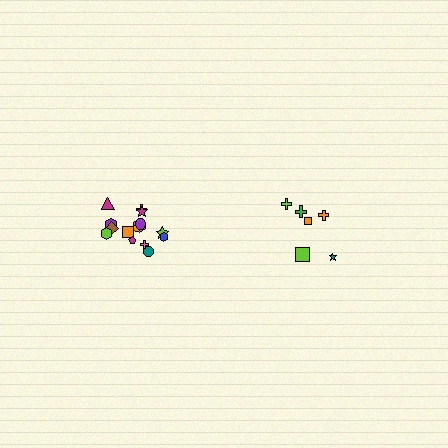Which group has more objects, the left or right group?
The left group.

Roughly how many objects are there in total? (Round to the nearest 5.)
Roughly 20 objects in total.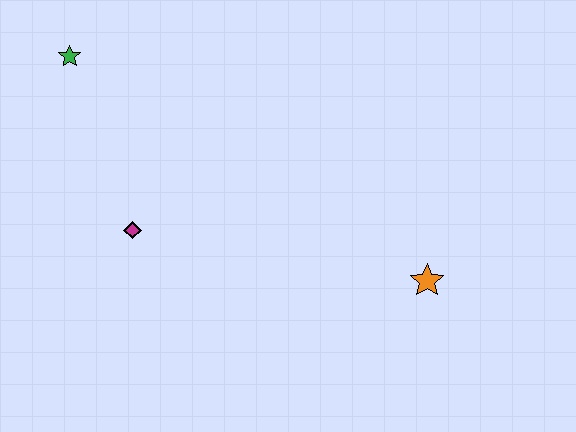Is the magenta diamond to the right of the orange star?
No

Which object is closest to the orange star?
The magenta diamond is closest to the orange star.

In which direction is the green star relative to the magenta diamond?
The green star is above the magenta diamond.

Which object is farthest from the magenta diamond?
The orange star is farthest from the magenta diamond.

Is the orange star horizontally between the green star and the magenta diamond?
No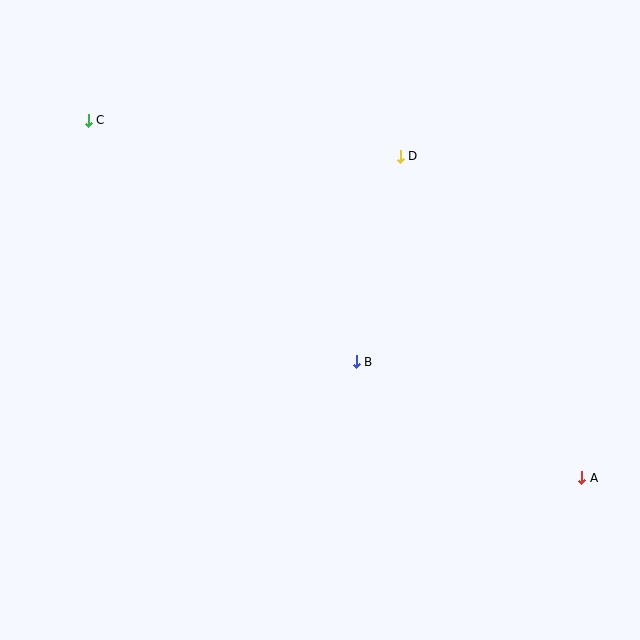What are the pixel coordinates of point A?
Point A is at (582, 478).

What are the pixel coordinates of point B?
Point B is at (356, 362).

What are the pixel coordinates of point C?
Point C is at (88, 120).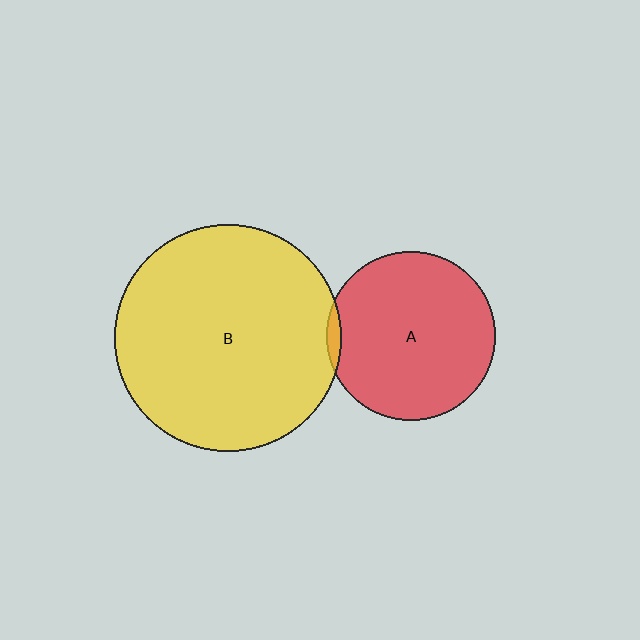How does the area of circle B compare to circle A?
Approximately 1.8 times.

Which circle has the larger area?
Circle B (yellow).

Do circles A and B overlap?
Yes.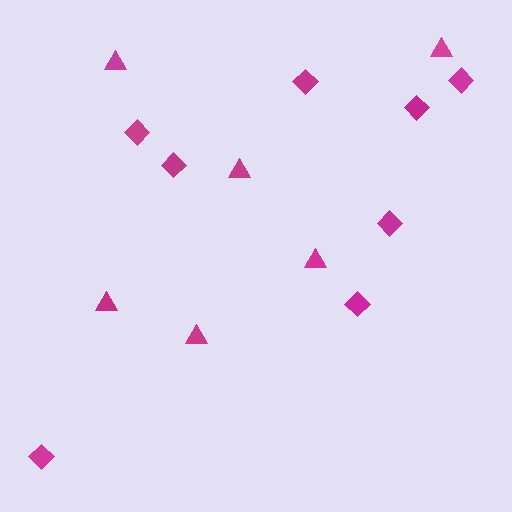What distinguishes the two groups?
There are 2 groups: one group of diamonds (8) and one group of triangles (6).